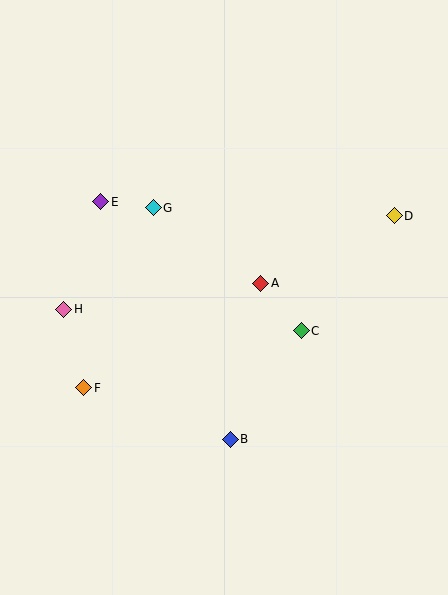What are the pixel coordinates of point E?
Point E is at (101, 202).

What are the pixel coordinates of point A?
Point A is at (261, 283).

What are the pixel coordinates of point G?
Point G is at (153, 208).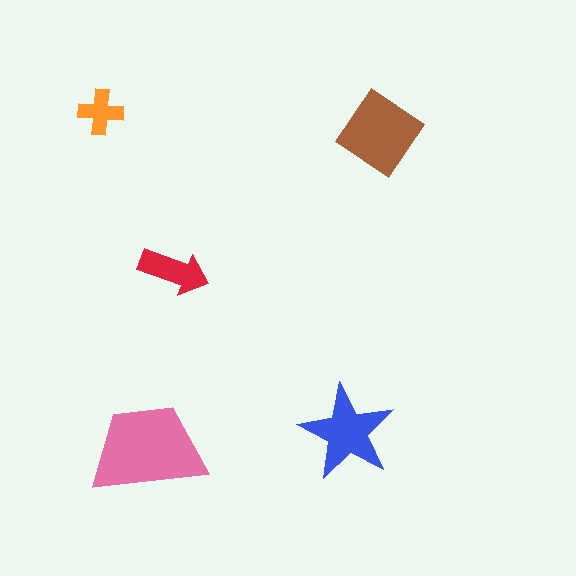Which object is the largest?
The pink trapezoid.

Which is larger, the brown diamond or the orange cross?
The brown diamond.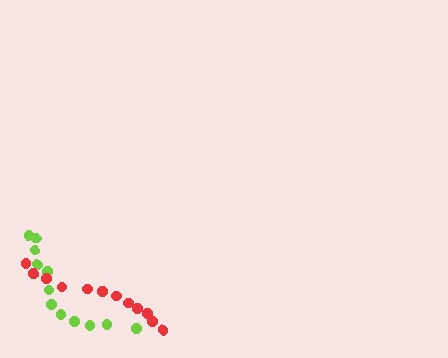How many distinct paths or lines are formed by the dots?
There are 2 distinct paths.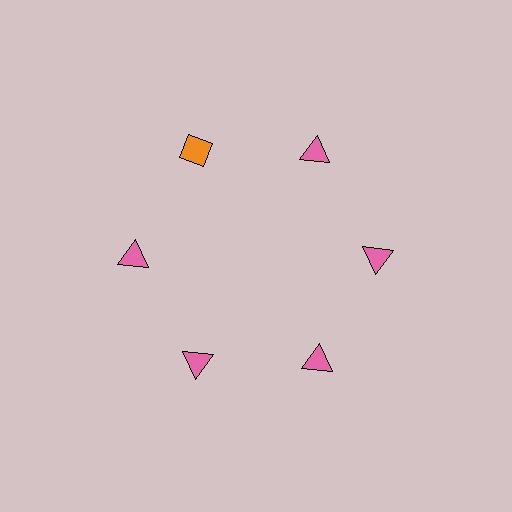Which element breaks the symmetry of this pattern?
The orange diamond at roughly the 11 o'clock position breaks the symmetry. All other shapes are pink triangles.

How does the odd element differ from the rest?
It differs in both color (orange instead of pink) and shape (diamond instead of triangle).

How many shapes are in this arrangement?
There are 6 shapes arranged in a ring pattern.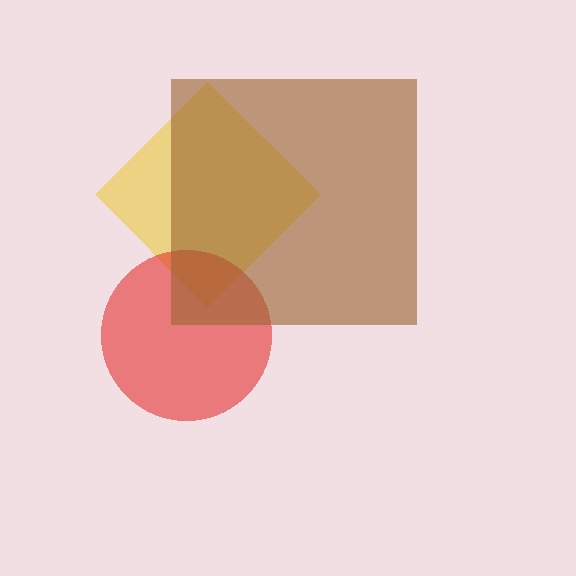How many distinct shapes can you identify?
There are 3 distinct shapes: a yellow diamond, a red circle, a brown square.